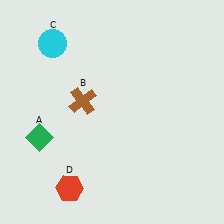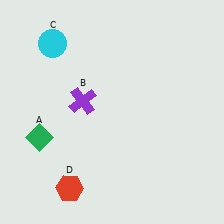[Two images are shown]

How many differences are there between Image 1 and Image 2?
There is 1 difference between the two images.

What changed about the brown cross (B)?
In Image 1, B is brown. In Image 2, it changed to purple.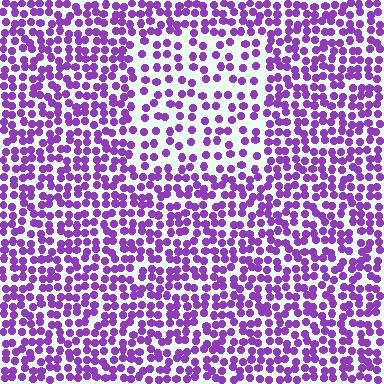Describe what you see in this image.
The image contains small purple elements arranged at two different densities. A rectangle-shaped region is visible where the elements are less densely packed than the surrounding area.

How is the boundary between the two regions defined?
The boundary is defined by a change in element density (approximately 1.9x ratio). All elements are the same color, size, and shape.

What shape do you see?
I see a rectangle.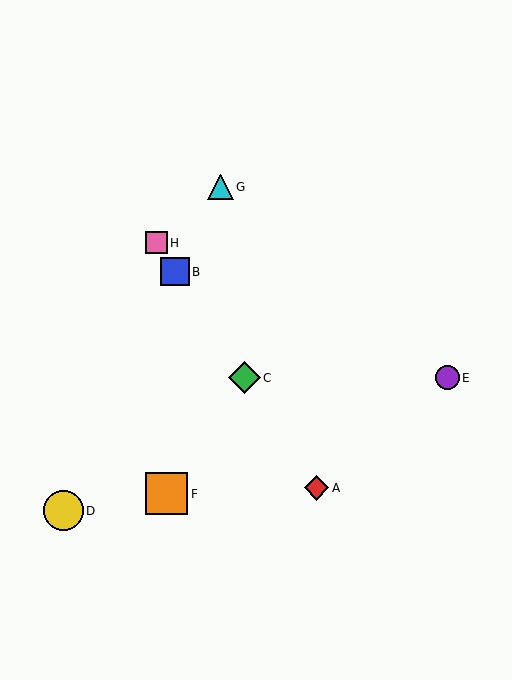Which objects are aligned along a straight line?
Objects A, B, C, H are aligned along a straight line.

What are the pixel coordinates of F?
Object F is at (167, 494).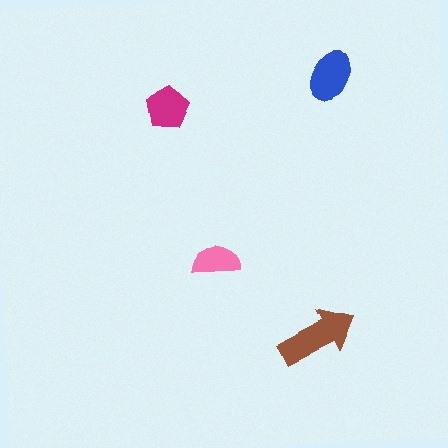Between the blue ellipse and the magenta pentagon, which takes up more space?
The blue ellipse.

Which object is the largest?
The brown arrow.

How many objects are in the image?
There are 4 objects in the image.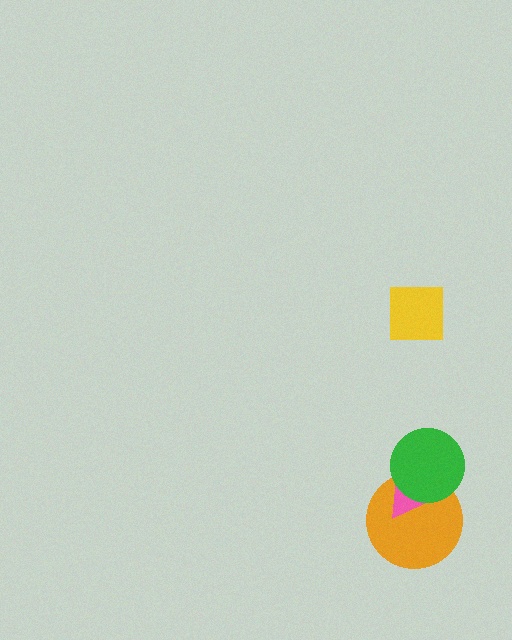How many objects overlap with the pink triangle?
2 objects overlap with the pink triangle.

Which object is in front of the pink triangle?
The green circle is in front of the pink triangle.